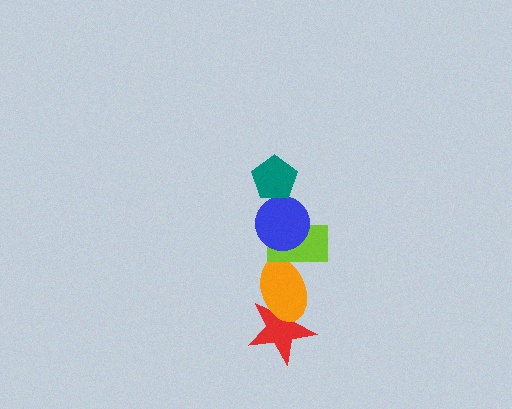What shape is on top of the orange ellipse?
The lime rectangle is on top of the orange ellipse.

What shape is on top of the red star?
The orange ellipse is on top of the red star.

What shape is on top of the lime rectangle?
The blue circle is on top of the lime rectangle.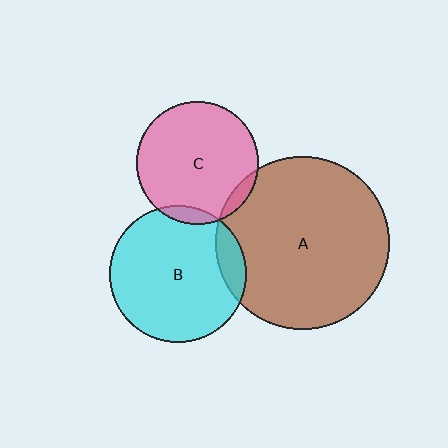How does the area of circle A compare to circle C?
Approximately 2.0 times.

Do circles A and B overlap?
Yes.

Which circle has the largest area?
Circle A (brown).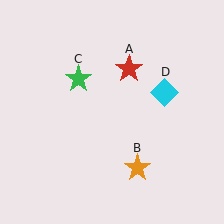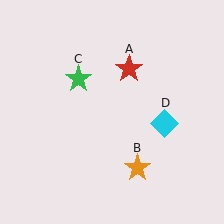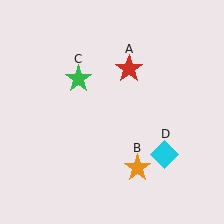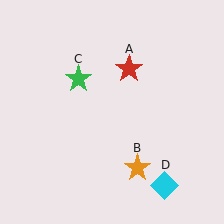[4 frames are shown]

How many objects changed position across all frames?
1 object changed position: cyan diamond (object D).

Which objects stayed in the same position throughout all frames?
Red star (object A) and orange star (object B) and green star (object C) remained stationary.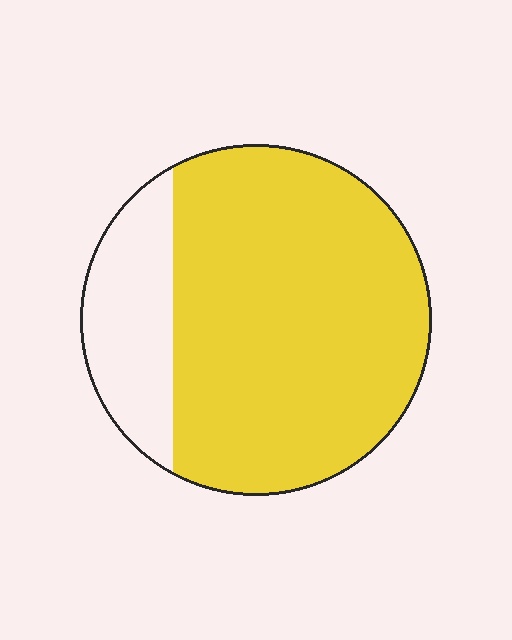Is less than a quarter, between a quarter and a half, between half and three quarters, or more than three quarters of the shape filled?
More than three quarters.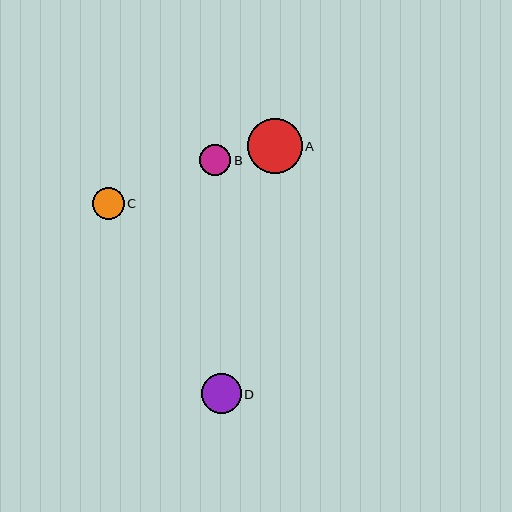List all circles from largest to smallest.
From largest to smallest: A, D, C, B.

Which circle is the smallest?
Circle B is the smallest with a size of approximately 32 pixels.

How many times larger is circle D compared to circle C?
Circle D is approximately 1.2 times the size of circle C.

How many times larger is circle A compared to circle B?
Circle A is approximately 1.7 times the size of circle B.